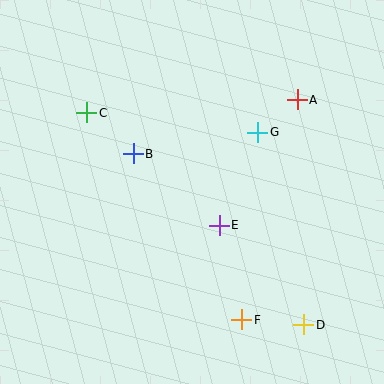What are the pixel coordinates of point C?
Point C is at (87, 113).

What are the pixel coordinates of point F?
Point F is at (242, 320).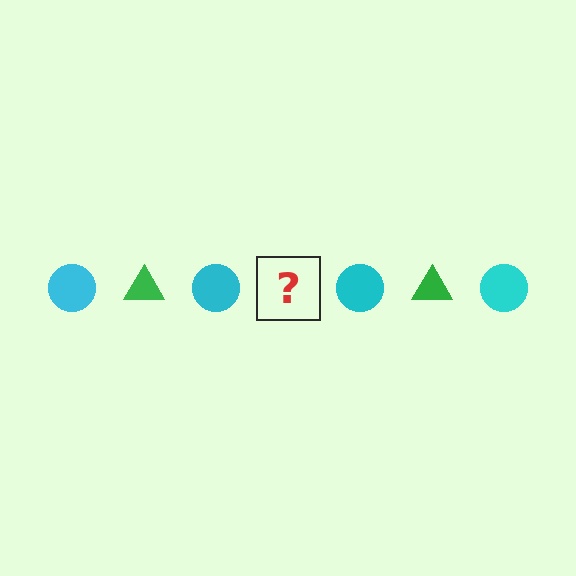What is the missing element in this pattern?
The missing element is a green triangle.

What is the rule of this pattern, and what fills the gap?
The rule is that the pattern alternates between cyan circle and green triangle. The gap should be filled with a green triangle.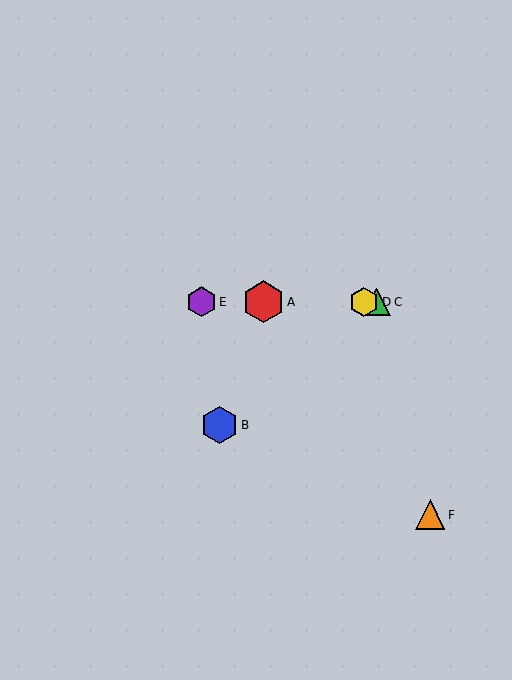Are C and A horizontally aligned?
Yes, both are at y≈302.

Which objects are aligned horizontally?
Objects A, C, D, E are aligned horizontally.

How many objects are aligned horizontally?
4 objects (A, C, D, E) are aligned horizontally.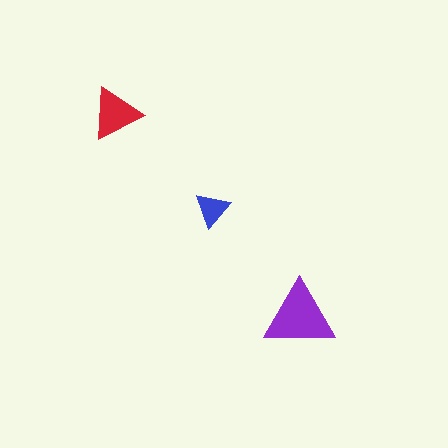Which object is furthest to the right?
The purple triangle is rightmost.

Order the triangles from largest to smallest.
the purple one, the red one, the blue one.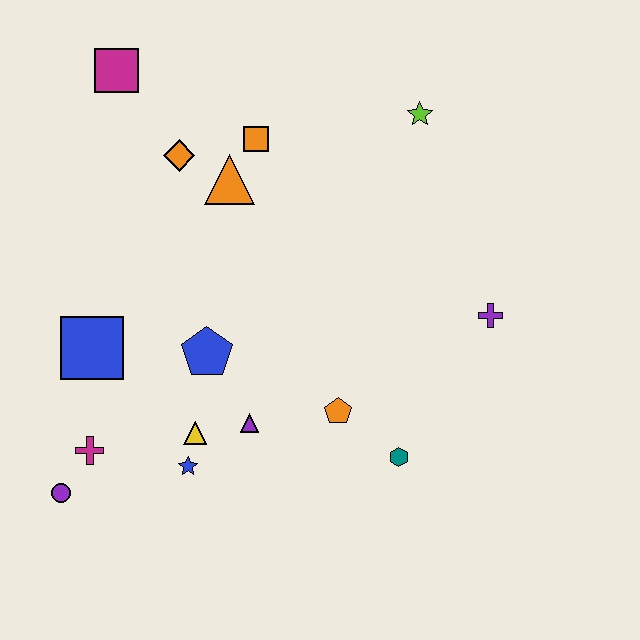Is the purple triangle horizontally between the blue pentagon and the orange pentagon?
Yes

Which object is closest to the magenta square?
The orange diamond is closest to the magenta square.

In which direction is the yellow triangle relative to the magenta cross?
The yellow triangle is to the right of the magenta cross.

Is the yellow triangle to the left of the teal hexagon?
Yes